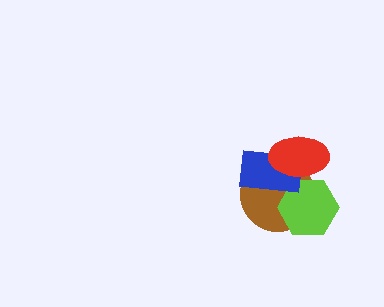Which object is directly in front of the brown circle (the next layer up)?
The lime hexagon is directly in front of the brown circle.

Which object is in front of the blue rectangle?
The red ellipse is in front of the blue rectangle.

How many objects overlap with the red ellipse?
3 objects overlap with the red ellipse.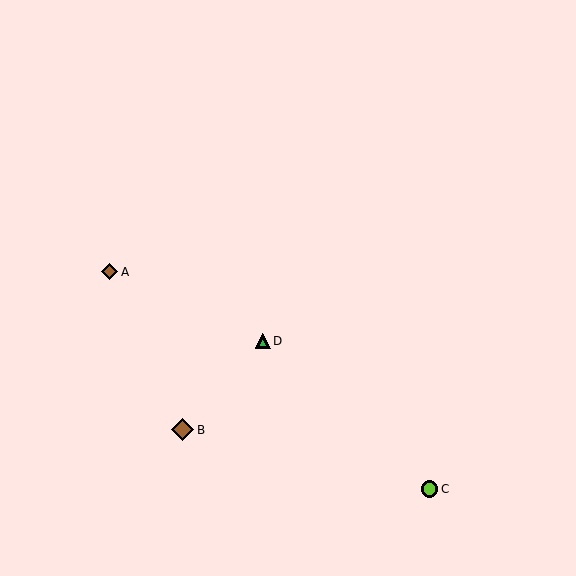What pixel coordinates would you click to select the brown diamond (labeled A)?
Click at (110, 272) to select the brown diamond A.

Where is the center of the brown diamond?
The center of the brown diamond is at (110, 272).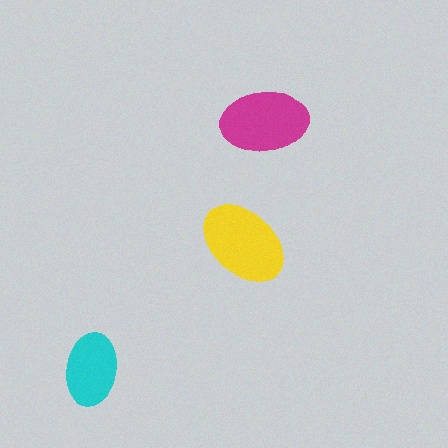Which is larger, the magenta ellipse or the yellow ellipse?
The yellow one.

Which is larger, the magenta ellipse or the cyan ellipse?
The magenta one.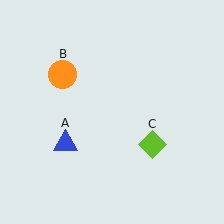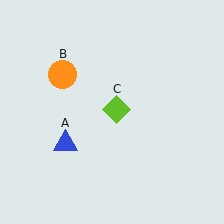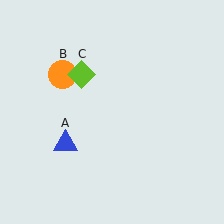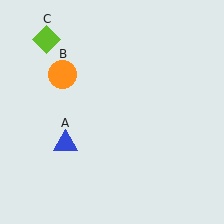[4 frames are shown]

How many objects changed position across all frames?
1 object changed position: lime diamond (object C).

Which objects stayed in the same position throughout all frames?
Blue triangle (object A) and orange circle (object B) remained stationary.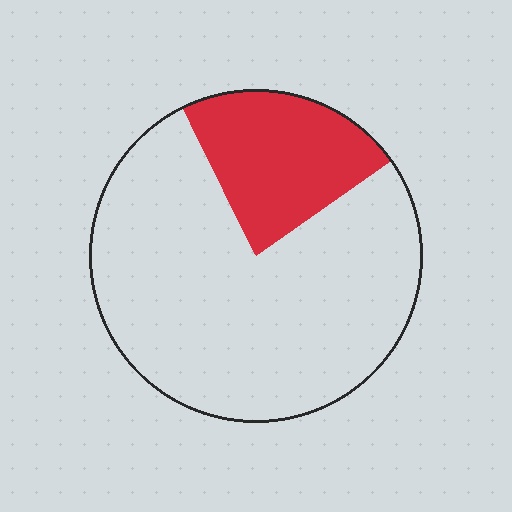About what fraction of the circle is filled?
About one quarter (1/4).